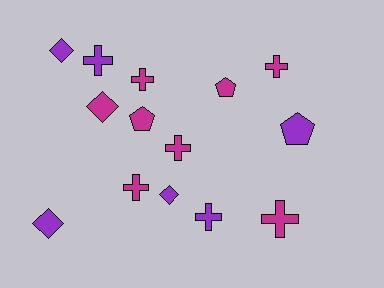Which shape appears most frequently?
Cross, with 7 objects.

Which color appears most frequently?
Magenta, with 8 objects.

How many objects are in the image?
There are 14 objects.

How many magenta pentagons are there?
There are 2 magenta pentagons.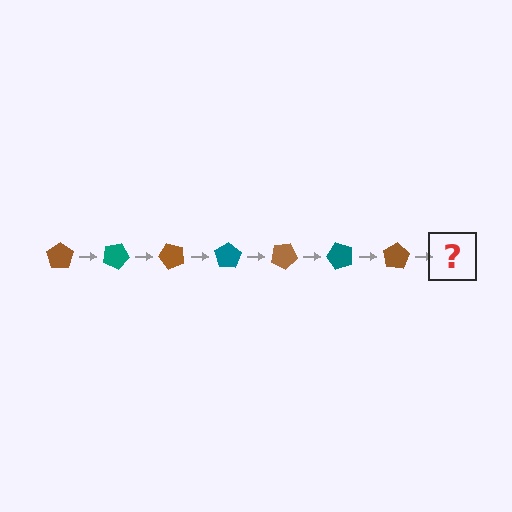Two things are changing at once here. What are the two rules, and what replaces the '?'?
The two rules are that it rotates 25 degrees each step and the color cycles through brown and teal. The '?' should be a teal pentagon, rotated 175 degrees from the start.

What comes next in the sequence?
The next element should be a teal pentagon, rotated 175 degrees from the start.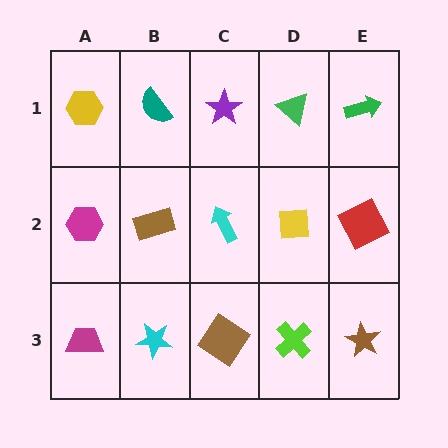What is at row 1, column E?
A green arrow.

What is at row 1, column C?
A purple star.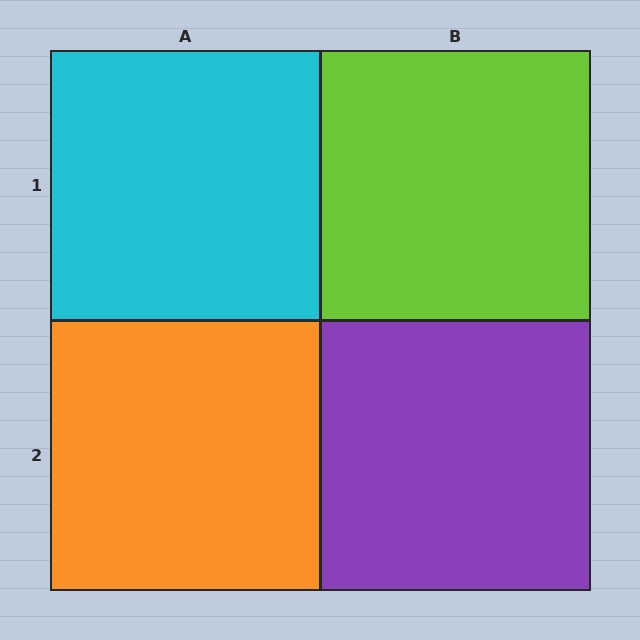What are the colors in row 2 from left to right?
Orange, purple.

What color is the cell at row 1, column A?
Cyan.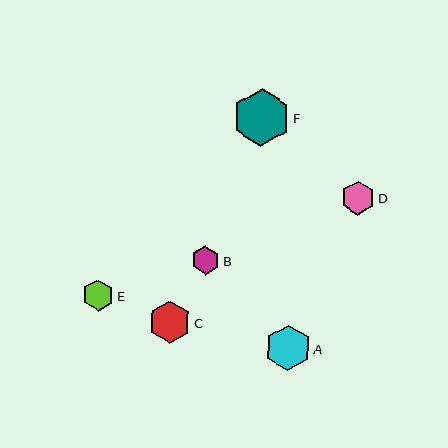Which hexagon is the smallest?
Hexagon B is the smallest with a size of approximately 29 pixels.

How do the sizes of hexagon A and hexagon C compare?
Hexagon A and hexagon C are approximately the same size.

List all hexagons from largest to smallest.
From largest to smallest: F, A, C, D, E, B.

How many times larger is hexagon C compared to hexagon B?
Hexagon C is approximately 1.5 times the size of hexagon B.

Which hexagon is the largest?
Hexagon F is the largest with a size of approximately 57 pixels.